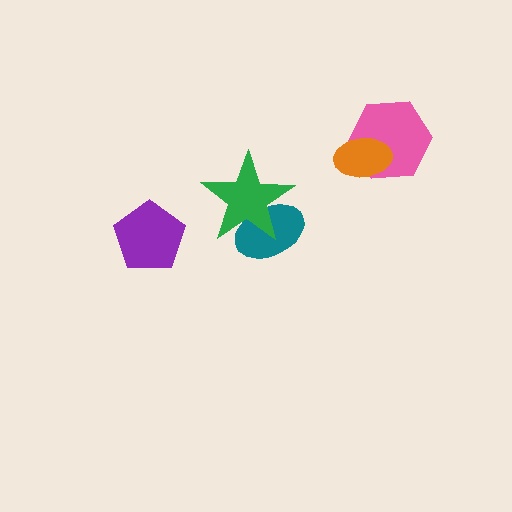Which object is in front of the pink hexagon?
The orange ellipse is in front of the pink hexagon.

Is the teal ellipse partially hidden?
Yes, it is partially covered by another shape.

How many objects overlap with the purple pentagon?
0 objects overlap with the purple pentagon.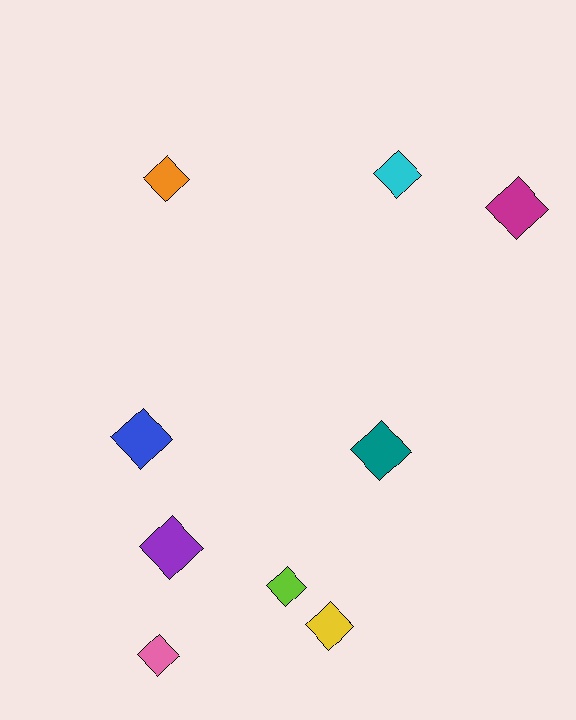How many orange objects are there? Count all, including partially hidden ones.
There is 1 orange object.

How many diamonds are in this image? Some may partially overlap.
There are 9 diamonds.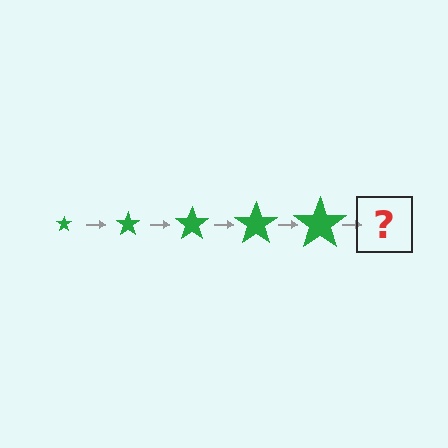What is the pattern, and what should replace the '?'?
The pattern is that the star gets progressively larger each step. The '?' should be a green star, larger than the previous one.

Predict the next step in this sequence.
The next step is a green star, larger than the previous one.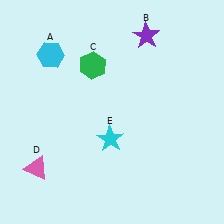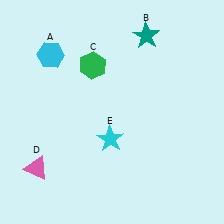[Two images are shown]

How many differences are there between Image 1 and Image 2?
There is 1 difference between the two images.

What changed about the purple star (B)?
In Image 1, B is purple. In Image 2, it changed to teal.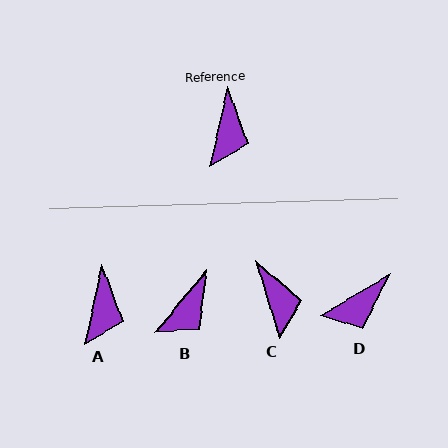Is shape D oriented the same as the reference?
No, it is off by about 47 degrees.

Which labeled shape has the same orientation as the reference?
A.